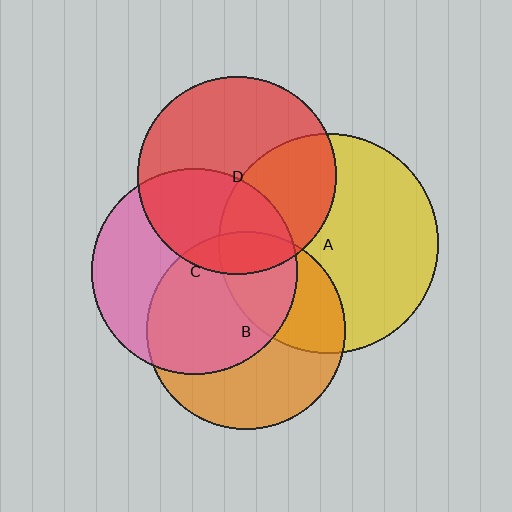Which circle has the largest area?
Circle A (yellow).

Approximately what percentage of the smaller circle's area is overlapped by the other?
Approximately 25%.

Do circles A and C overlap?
Yes.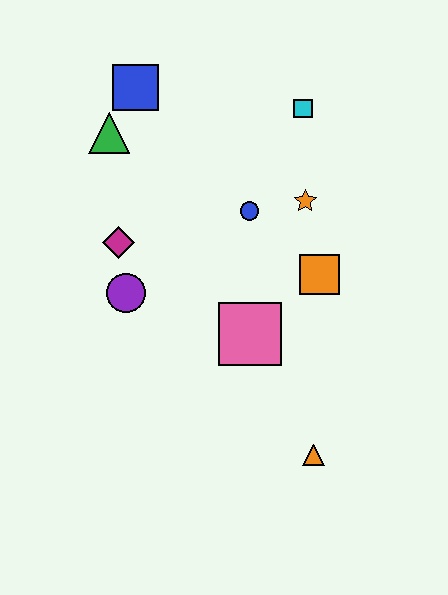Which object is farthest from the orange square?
The blue square is farthest from the orange square.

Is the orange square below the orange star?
Yes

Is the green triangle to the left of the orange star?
Yes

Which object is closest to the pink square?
The orange square is closest to the pink square.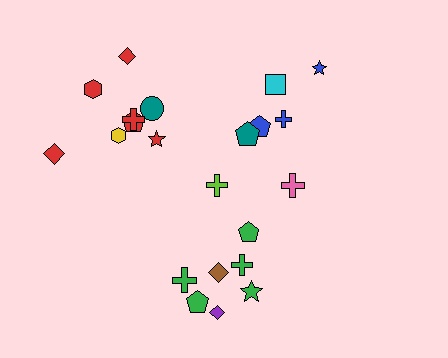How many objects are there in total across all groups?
There are 22 objects.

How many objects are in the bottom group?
There are 8 objects.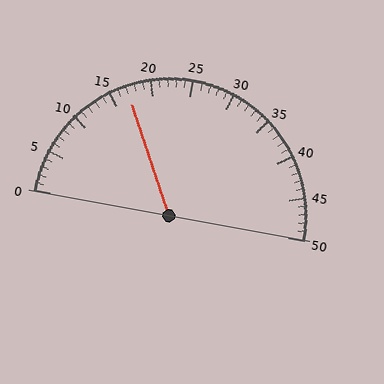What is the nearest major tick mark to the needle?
The nearest major tick mark is 15.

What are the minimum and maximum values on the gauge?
The gauge ranges from 0 to 50.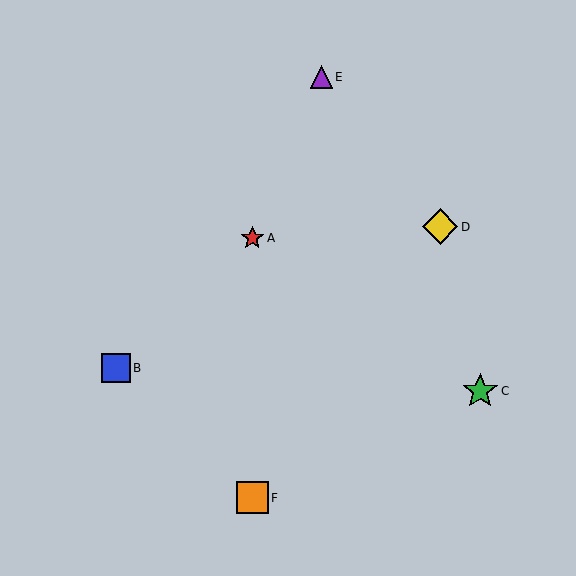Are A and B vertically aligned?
No, A is at x≈252 and B is at x≈116.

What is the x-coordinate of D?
Object D is at x≈440.